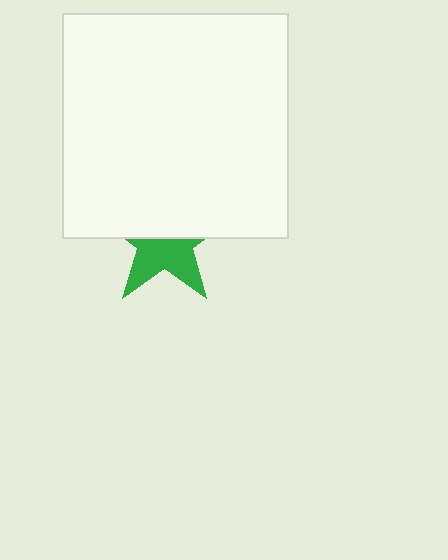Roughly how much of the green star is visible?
About half of it is visible (roughly 47%).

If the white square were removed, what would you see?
You would see the complete green star.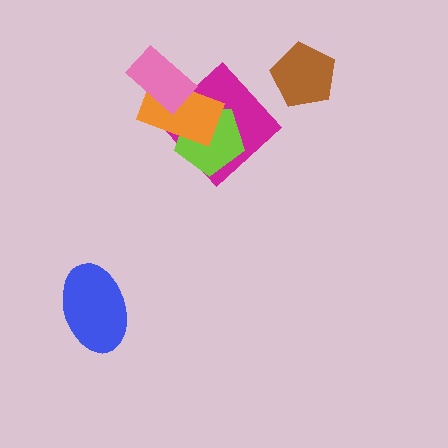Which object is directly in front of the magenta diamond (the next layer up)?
The lime pentagon is directly in front of the magenta diamond.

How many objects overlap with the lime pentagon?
2 objects overlap with the lime pentagon.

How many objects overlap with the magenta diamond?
2 objects overlap with the magenta diamond.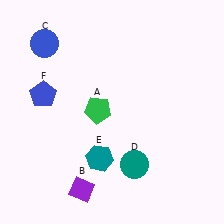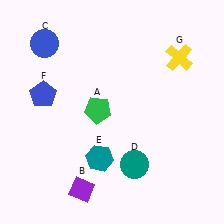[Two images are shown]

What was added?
A yellow cross (G) was added in Image 2.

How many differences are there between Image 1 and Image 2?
There is 1 difference between the two images.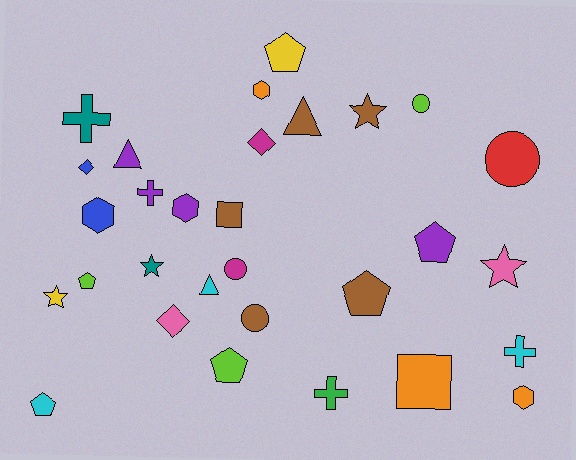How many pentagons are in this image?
There are 6 pentagons.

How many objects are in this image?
There are 30 objects.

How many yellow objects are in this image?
There are 2 yellow objects.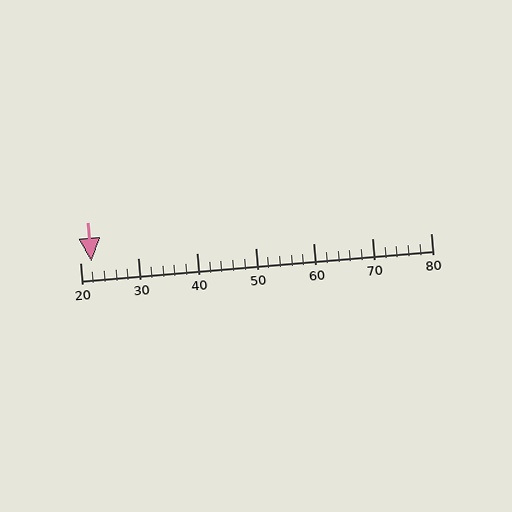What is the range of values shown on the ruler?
The ruler shows values from 20 to 80.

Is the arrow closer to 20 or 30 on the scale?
The arrow is closer to 20.